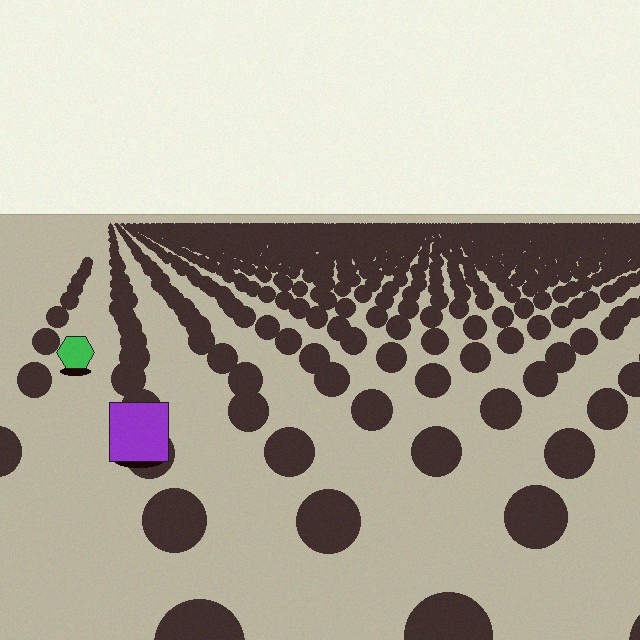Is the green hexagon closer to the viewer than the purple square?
No. The purple square is closer — you can tell from the texture gradient: the ground texture is coarser near it.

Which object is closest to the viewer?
The purple square is closest. The texture marks near it are larger and more spread out.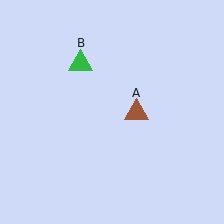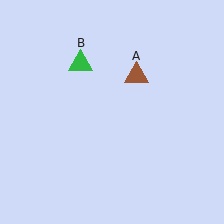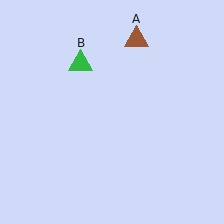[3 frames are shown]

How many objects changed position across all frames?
1 object changed position: brown triangle (object A).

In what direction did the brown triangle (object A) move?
The brown triangle (object A) moved up.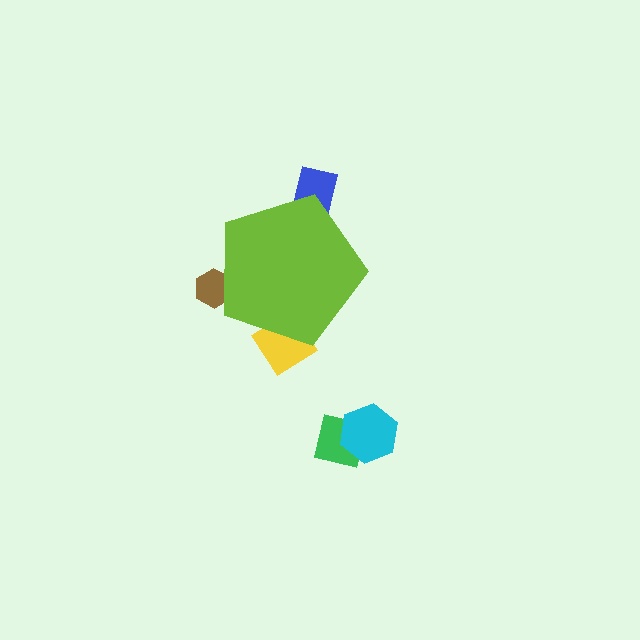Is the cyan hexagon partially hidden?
No, the cyan hexagon is fully visible.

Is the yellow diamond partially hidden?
Yes, the yellow diamond is partially hidden behind the lime pentagon.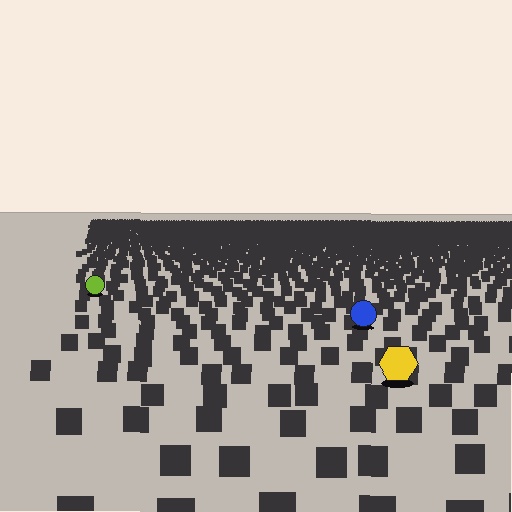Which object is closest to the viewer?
The yellow hexagon is closest. The texture marks near it are larger and more spread out.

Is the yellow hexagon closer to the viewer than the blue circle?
Yes. The yellow hexagon is closer — you can tell from the texture gradient: the ground texture is coarser near it.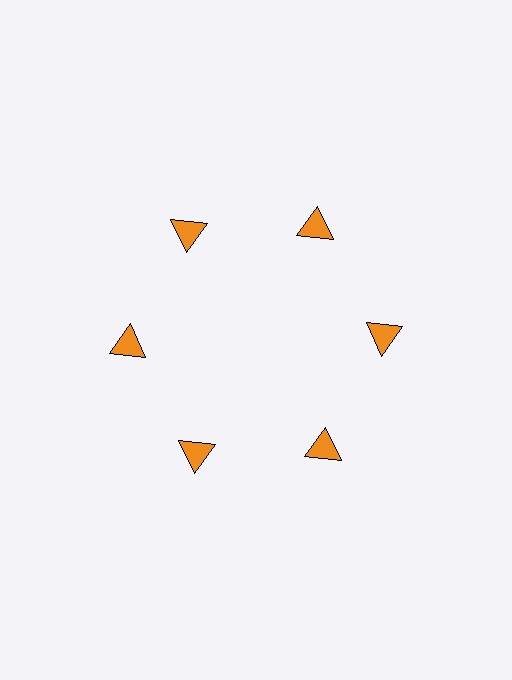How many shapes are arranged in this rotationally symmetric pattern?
There are 6 shapes, arranged in 6 groups of 1.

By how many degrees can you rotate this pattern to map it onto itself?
The pattern maps onto itself every 60 degrees of rotation.